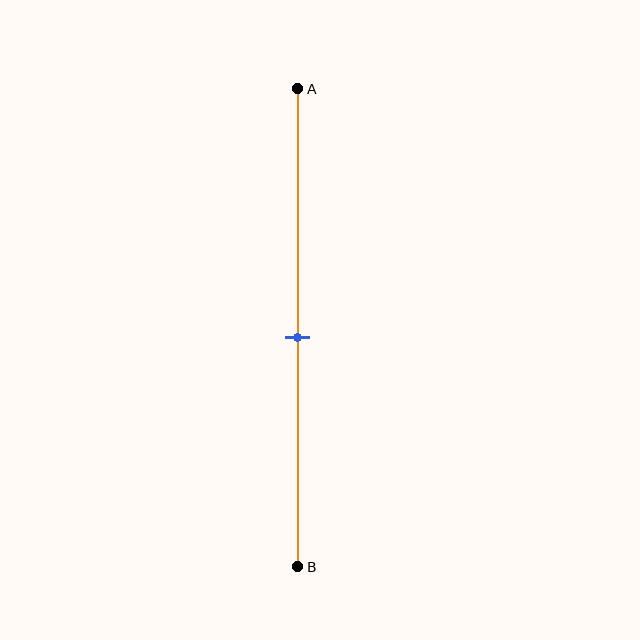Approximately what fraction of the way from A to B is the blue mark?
The blue mark is approximately 50% of the way from A to B.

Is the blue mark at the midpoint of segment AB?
Yes, the mark is approximately at the midpoint.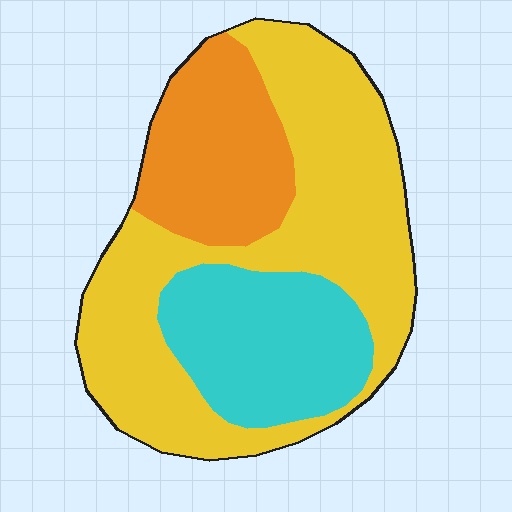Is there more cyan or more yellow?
Yellow.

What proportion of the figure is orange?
Orange covers about 20% of the figure.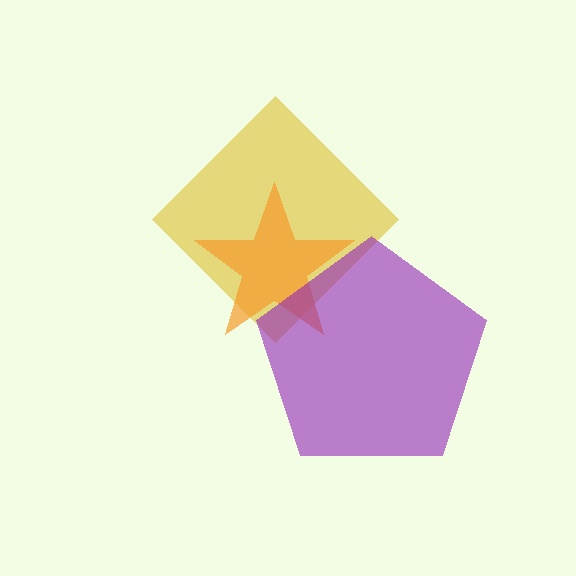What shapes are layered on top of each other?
The layered shapes are: a yellow diamond, an orange star, a purple pentagon.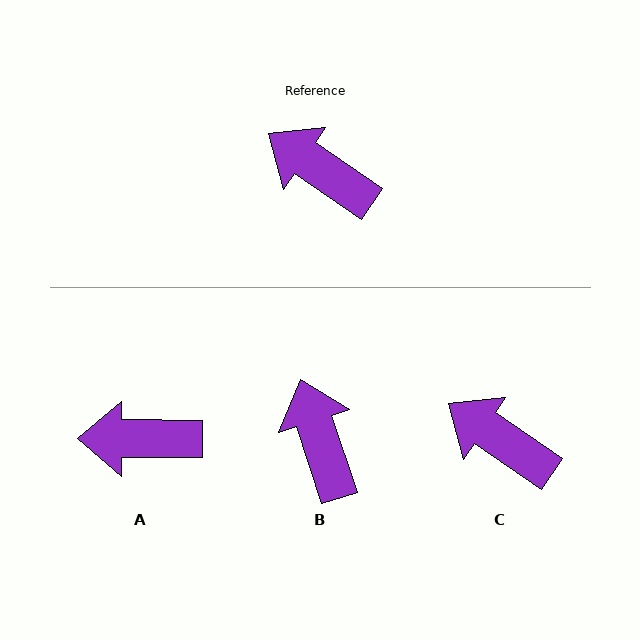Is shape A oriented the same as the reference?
No, it is off by about 34 degrees.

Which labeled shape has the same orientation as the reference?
C.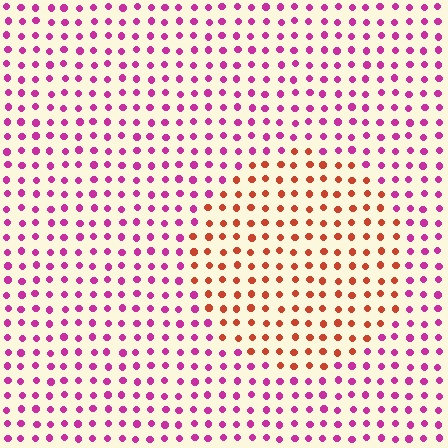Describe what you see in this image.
The image is filled with small magenta elements in a uniform arrangement. A circle-shaped region is visible where the elements are tinted to a slightly different hue, forming a subtle color boundary.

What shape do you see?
I see a circle.